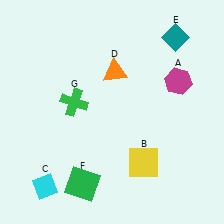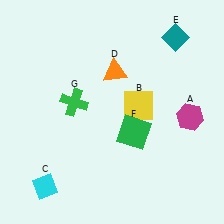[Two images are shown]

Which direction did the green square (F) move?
The green square (F) moved up.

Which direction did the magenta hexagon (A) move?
The magenta hexagon (A) moved down.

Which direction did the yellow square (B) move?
The yellow square (B) moved up.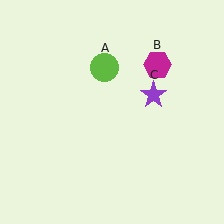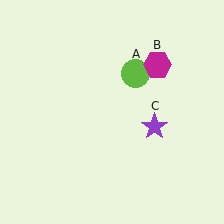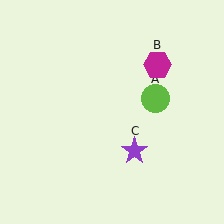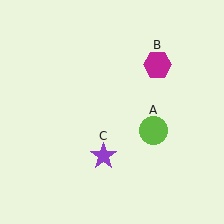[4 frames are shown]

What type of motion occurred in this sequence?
The lime circle (object A), purple star (object C) rotated clockwise around the center of the scene.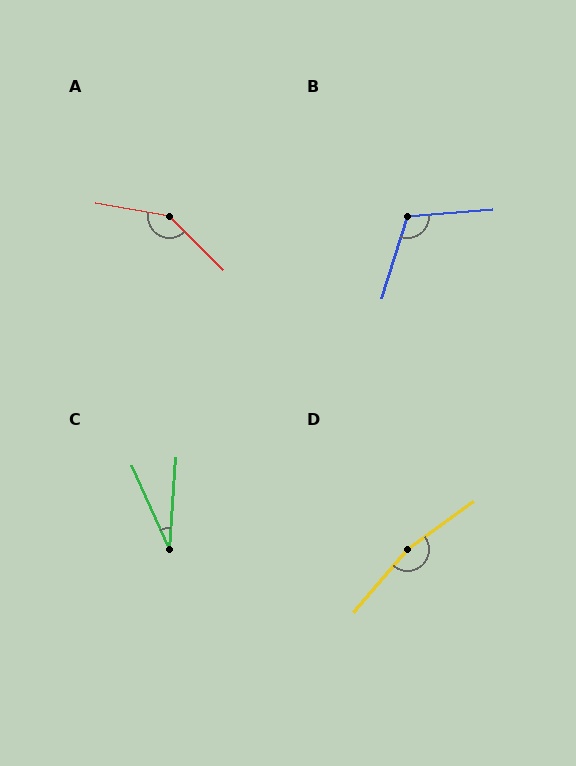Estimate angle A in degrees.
Approximately 146 degrees.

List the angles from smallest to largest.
C (28°), B (112°), A (146°), D (166°).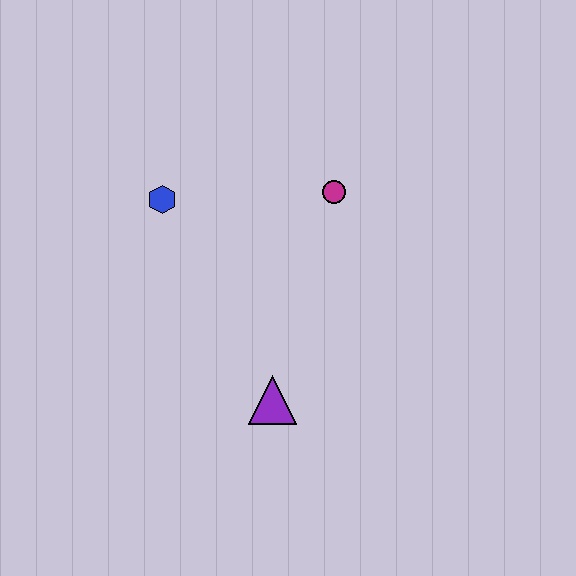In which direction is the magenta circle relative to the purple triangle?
The magenta circle is above the purple triangle.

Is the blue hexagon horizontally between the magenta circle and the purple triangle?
No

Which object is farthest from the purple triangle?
The blue hexagon is farthest from the purple triangle.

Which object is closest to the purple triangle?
The magenta circle is closest to the purple triangle.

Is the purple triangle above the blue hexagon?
No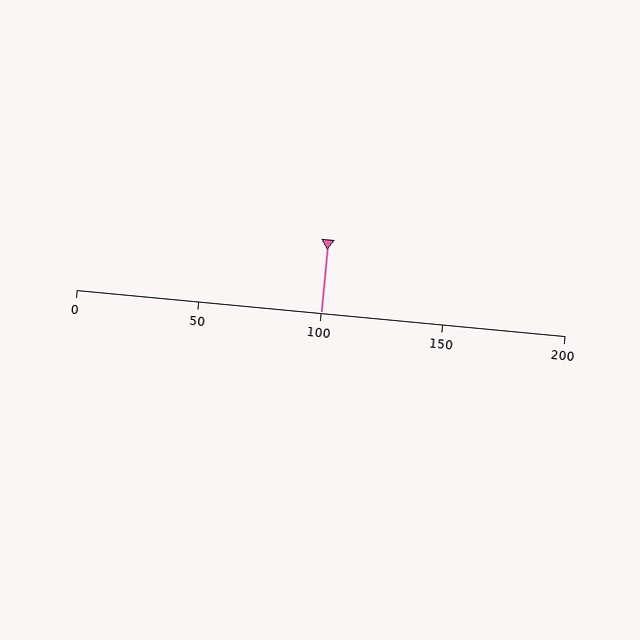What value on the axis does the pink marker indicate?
The marker indicates approximately 100.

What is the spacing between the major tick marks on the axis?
The major ticks are spaced 50 apart.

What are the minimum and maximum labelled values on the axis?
The axis runs from 0 to 200.